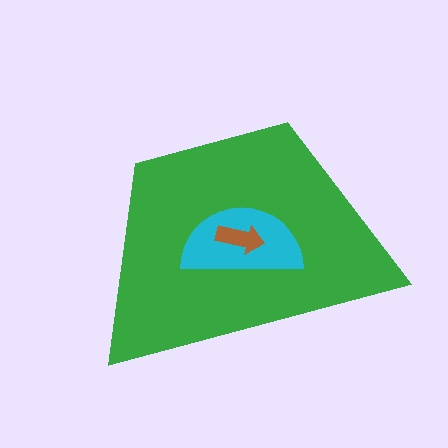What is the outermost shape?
The green trapezoid.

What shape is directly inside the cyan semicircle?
The brown arrow.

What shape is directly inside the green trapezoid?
The cyan semicircle.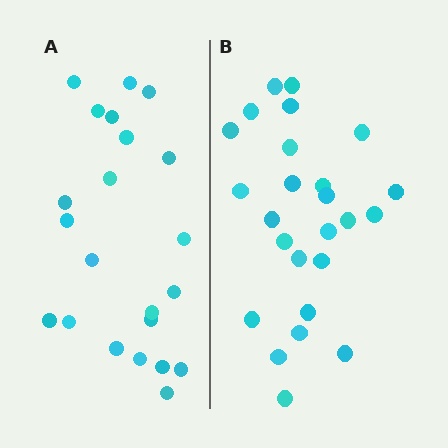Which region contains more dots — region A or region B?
Region B (the right region) has more dots.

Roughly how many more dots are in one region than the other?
Region B has just a few more — roughly 2 or 3 more dots than region A.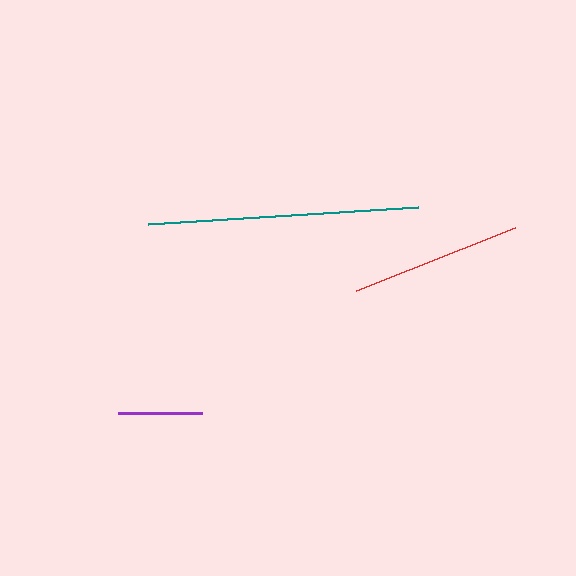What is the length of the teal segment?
The teal segment is approximately 270 pixels long.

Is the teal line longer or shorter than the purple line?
The teal line is longer than the purple line.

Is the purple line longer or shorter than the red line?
The red line is longer than the purple line.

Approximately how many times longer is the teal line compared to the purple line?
The teal line is approximately 3.2 times the length of the purple line.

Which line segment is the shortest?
The purple line is the shortest at approximately 84 pixels.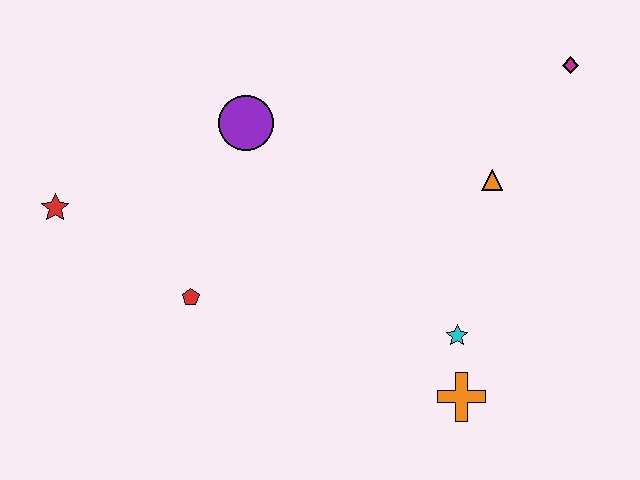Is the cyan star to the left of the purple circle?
No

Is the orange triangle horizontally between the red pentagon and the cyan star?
No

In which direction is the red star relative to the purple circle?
The red star is to the left of the purple circle.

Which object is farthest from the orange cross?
The red star is farthest from the orange cross.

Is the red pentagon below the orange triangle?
Yes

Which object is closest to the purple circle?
The red pentagon is closest to the purple circle.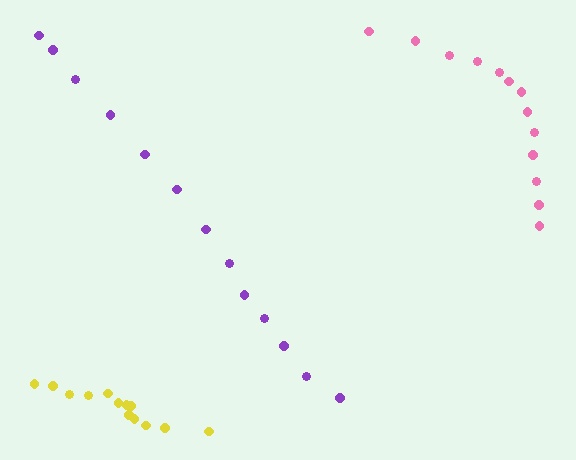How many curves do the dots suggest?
There are 3 distinct paths.